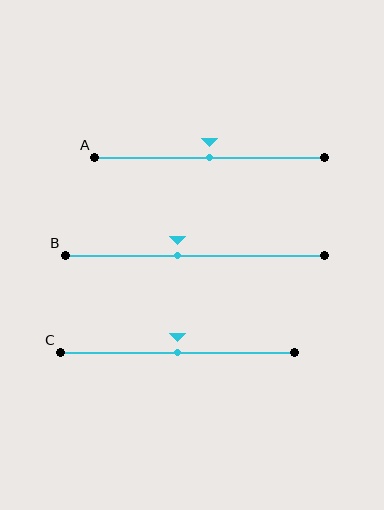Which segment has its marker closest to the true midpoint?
Segment A has its marker closest to the true midpoint.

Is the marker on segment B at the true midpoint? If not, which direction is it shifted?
No, the marker on segment B is shifted to the left by about 7% of the segment length.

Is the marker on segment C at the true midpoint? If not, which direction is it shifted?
Yes, the marker on segment C is at the true midpoint.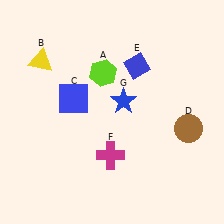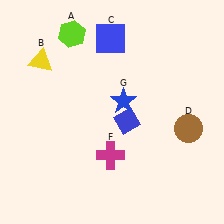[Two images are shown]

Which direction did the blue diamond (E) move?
The blue diamond (E) moved down.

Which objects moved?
The objects that moved are: the lime hexagon (A), the blue square (C), the blue diamond (E).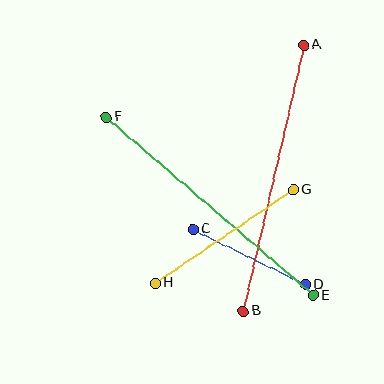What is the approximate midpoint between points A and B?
The midpoint is at approximately (273, 178) pixels.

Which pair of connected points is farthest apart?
Points E and F are farthest apart.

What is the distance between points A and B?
The distance is approximately 273 pixels.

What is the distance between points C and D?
The distance is approximately 126 pixels.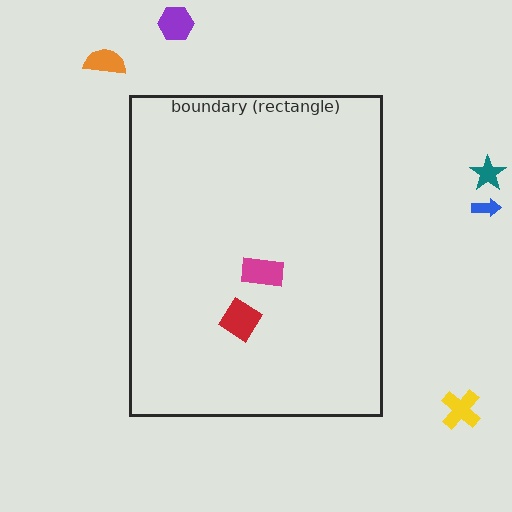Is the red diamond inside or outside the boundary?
Inside.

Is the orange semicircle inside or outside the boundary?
Outside.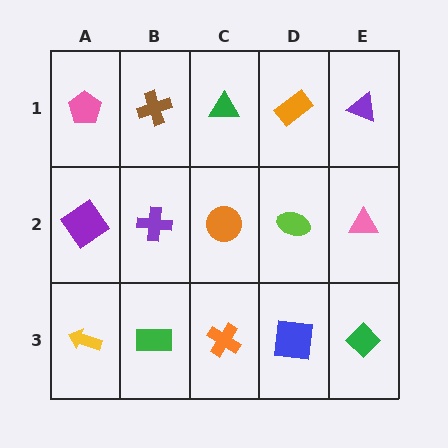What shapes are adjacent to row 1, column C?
An orange circle (row 2, column C), a brown cross (row 1, column B), an orange rectangle (row 1, column D).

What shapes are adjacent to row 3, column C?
An orange circle (row 2, column C), a green rectangle (row 3, column B), a blue square (row 3, column D).